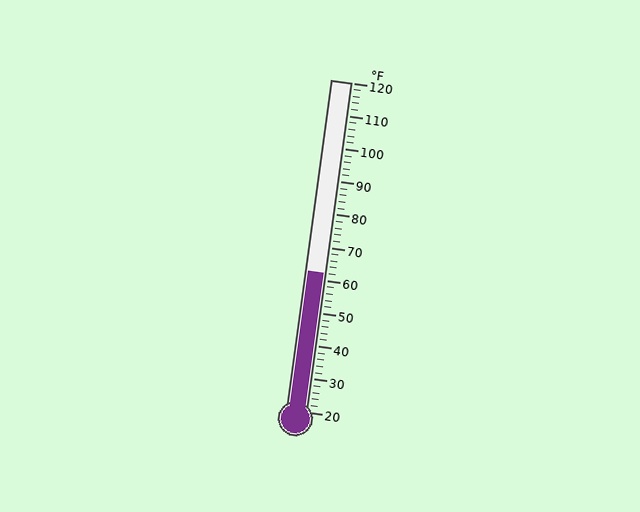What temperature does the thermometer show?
The thermometer shows approximately 62°F.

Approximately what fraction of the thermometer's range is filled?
The thermometer is filled to approximately 40% of its range.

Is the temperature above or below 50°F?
The temperature is above 50°F.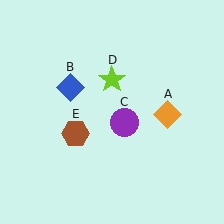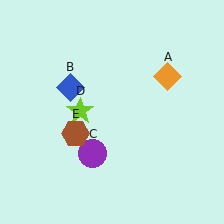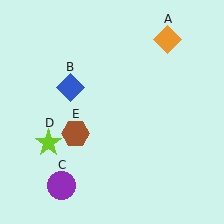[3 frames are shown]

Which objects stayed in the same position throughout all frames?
Blue diamond (object B) and brown hexagon (object E) remained stationary.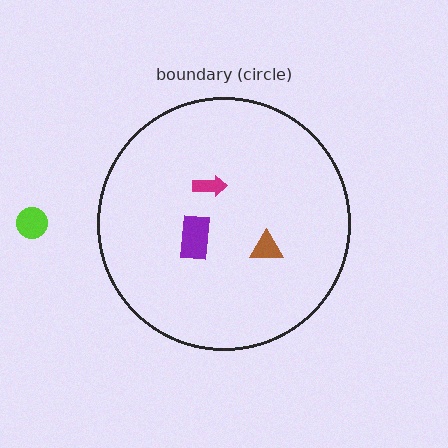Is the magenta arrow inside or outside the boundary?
Inside.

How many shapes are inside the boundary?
3 inside, 1 outside.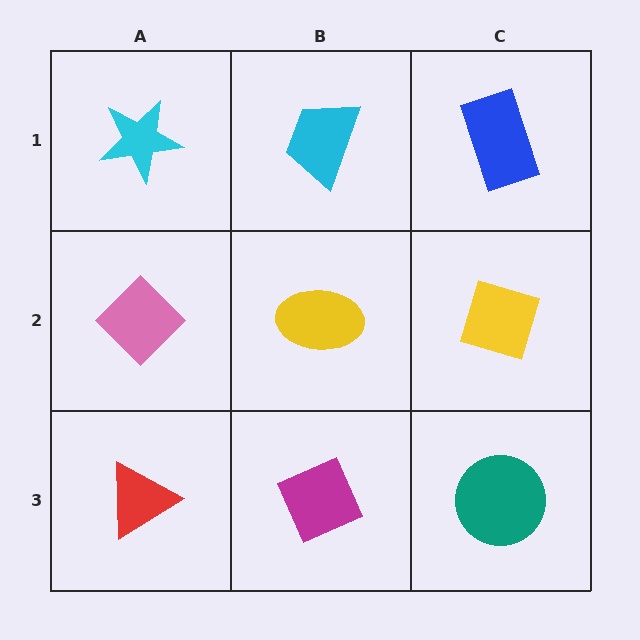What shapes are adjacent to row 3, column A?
A pink diamond (row 2, column A), a magenta diamond (row 3, column B).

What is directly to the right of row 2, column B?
A yellow diamond.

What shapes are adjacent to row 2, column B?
A cyan trapezoid (row 1, column B), a magenta diamond (row 3, column B), a pink diamond (row 2, column A), a yellow diamond (row 2, column C).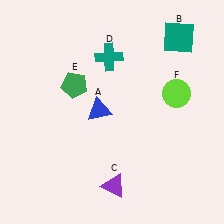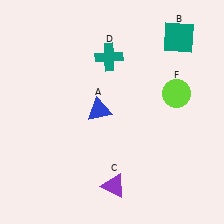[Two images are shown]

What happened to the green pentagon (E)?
The green pentagon (E) was removed in Image 2. It was in the top-left area of Image 1.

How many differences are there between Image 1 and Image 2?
There is 1 difference between the two images.